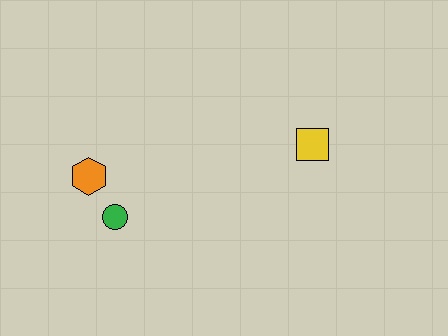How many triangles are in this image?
There are no triangles.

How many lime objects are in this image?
There are no lime objects.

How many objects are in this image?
There are 3 objects.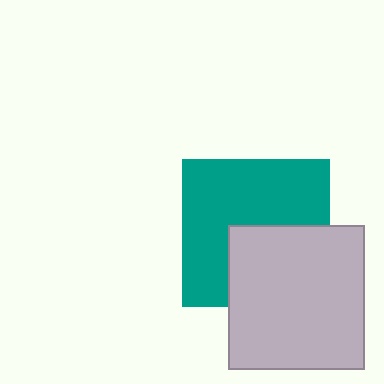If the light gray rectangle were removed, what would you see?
You would see the complete teal square.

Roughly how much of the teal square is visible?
About half of it is visible (roughly 62%).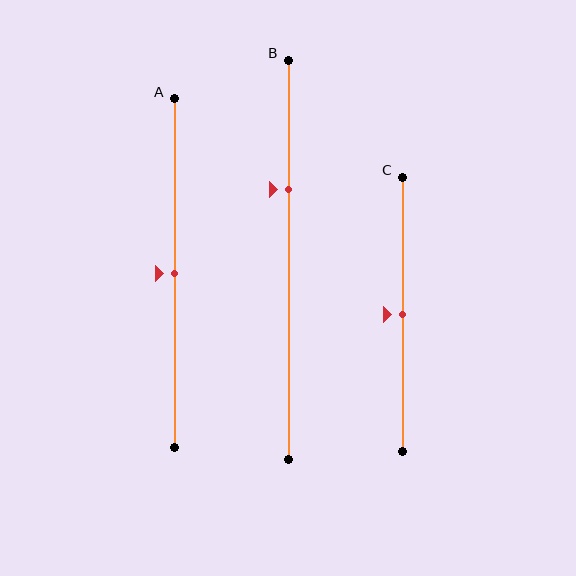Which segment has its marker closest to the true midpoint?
Segment A has its marker closest to the true midpoint.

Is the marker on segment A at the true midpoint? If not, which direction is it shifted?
Yes, the marker on segment A is at the true midpoint.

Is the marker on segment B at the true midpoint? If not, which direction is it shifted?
No, the marker on segment B is shifted upward by about 18% of the segment length.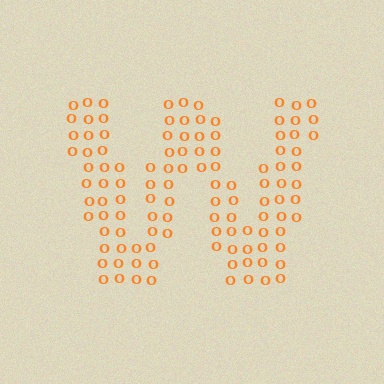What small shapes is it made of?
It is made of small letter O's.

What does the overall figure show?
The overall figure shows the letter W.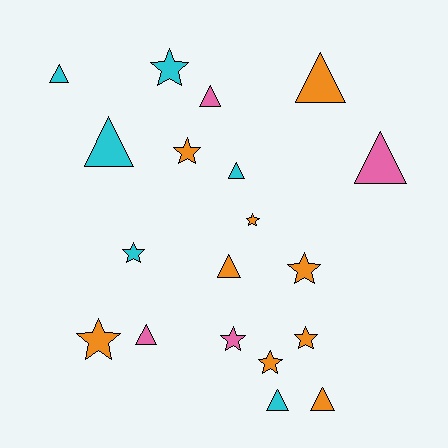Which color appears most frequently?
Orange, with 9 objects.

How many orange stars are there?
There are 6 orange stars.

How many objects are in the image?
There are 19 objects.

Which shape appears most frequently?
Triangle, with 10 objects.